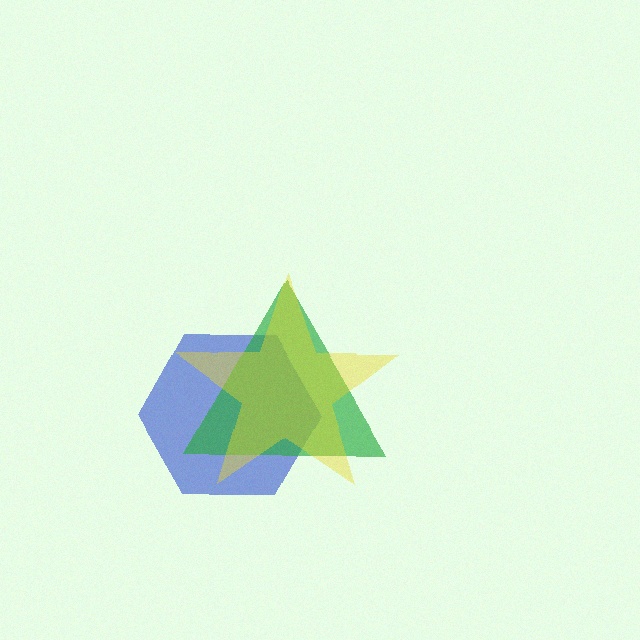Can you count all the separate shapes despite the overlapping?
Yes, there are 3 separate shapes.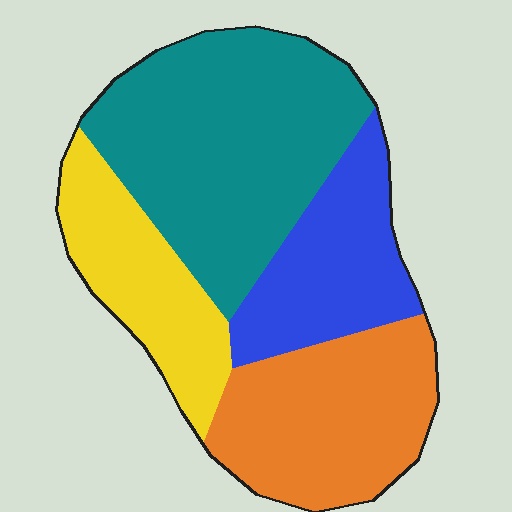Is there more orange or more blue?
Orange.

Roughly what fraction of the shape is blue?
Blue takes up about one fifth (1/5) of the shape.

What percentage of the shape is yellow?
Yellow covers around 20% of the shape.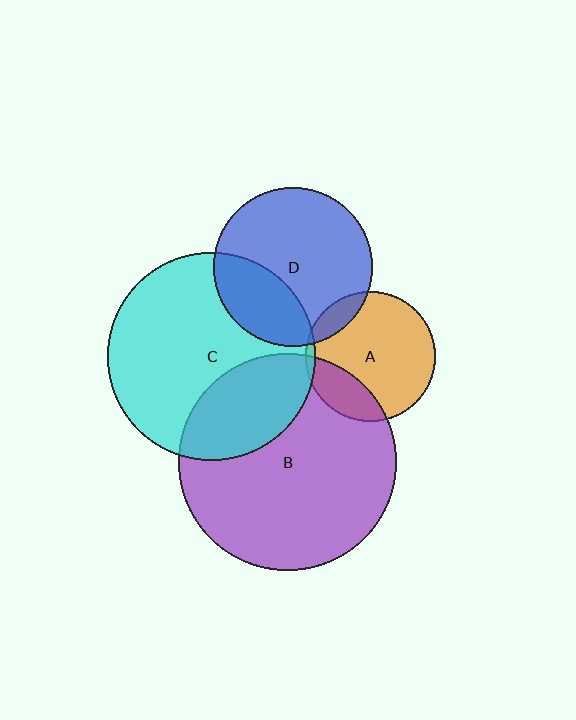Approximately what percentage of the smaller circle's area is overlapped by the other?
Approximately 30%.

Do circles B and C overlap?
Yes.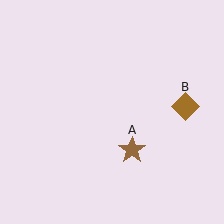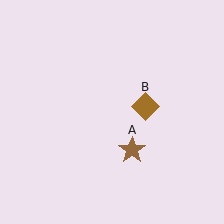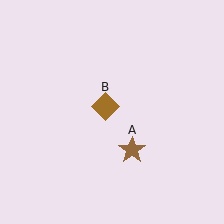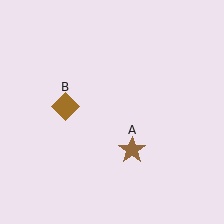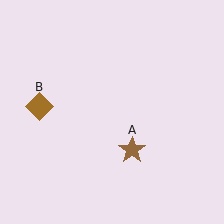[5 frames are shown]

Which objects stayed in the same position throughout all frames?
Brown star (object A) remained stationary.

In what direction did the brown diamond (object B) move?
The brown diamond (object B) moved left.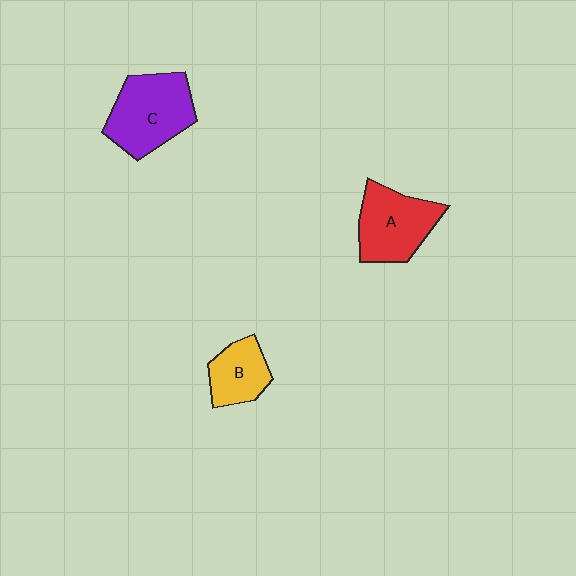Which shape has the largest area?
Shape C (purple).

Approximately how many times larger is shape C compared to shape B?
Approximately 1.7 times.